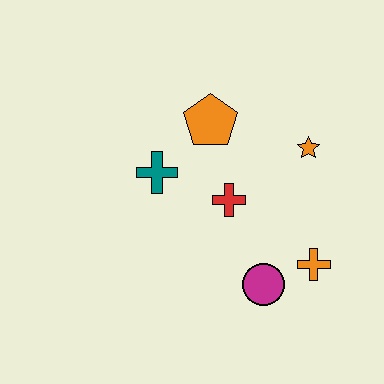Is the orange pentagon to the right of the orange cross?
No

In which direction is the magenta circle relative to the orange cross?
The magenta circle is to the left of the orange cross.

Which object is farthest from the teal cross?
The orange cross is farthest from the teal cross.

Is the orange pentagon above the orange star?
Yes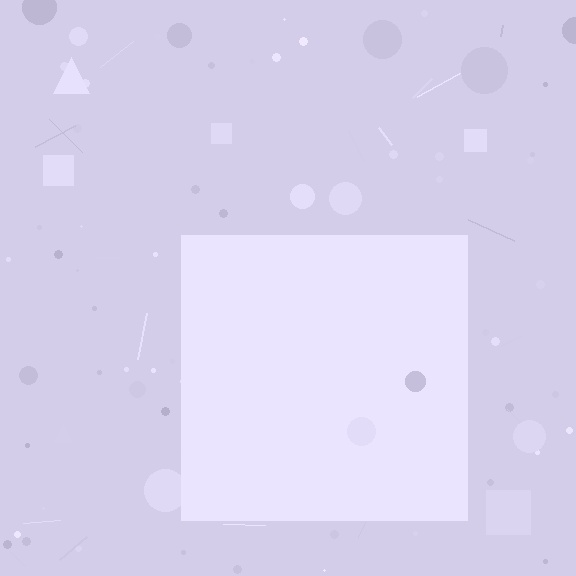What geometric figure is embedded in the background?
A square is embedded in the background.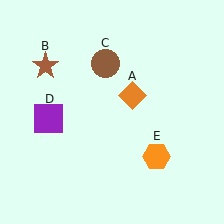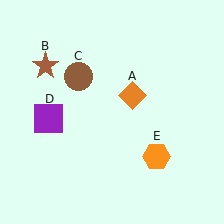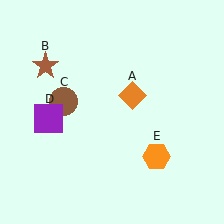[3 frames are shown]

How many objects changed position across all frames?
1 object changed position: brown circle (object C).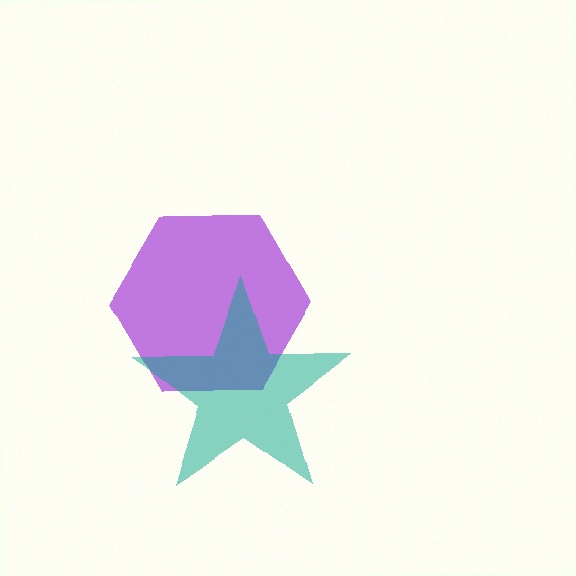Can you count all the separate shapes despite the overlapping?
Yes, there are 2 separate shapes.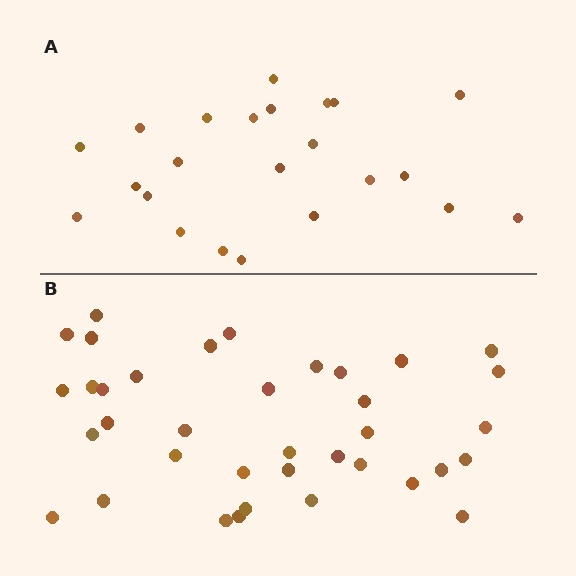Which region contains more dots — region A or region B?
Region B (the bottom region) has more dots.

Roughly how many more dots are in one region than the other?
Region B has approximately 15 more dots than region A.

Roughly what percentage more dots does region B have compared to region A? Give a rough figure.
About 60% more.